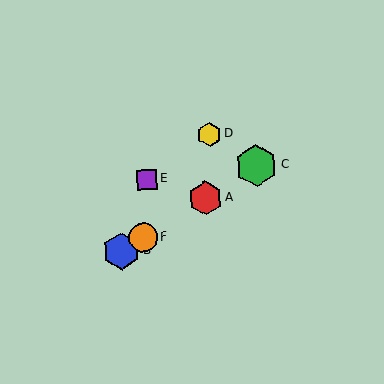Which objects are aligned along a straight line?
Objects A, B, C, F are aligned along a straight line.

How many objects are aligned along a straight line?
4 objects (A, B, C, F) are aligned along a straight line.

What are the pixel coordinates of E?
Object E is at (147, 180).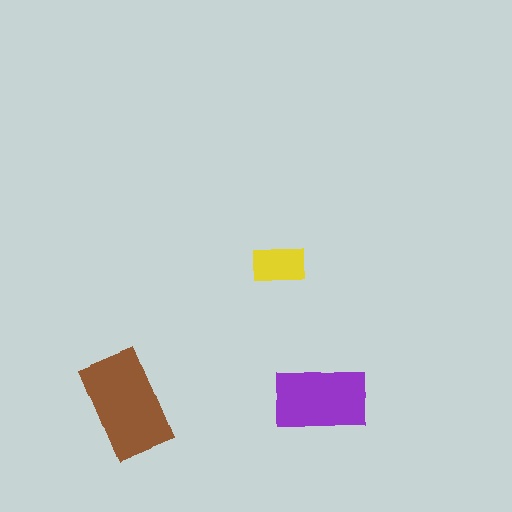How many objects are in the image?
There are 3 objects in the image.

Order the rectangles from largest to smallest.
the brown one, the purple one, the yellow one.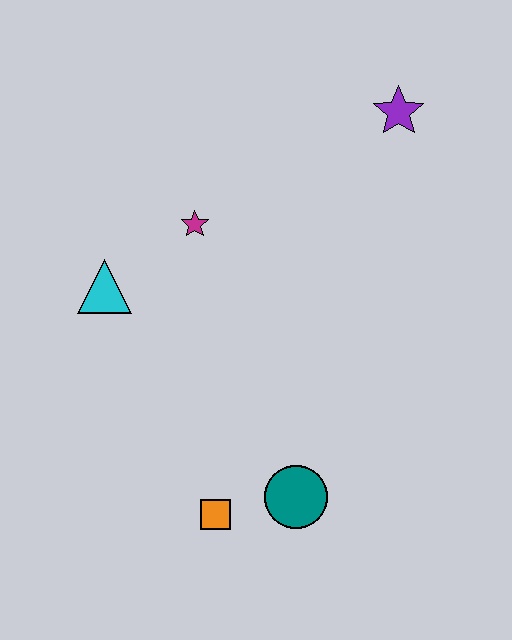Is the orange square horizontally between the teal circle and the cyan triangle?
Yes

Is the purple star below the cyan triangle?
No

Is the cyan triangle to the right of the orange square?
No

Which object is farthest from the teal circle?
The purple star is farthest from the teal circle.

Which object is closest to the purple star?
The magenta star is closest to the purple star.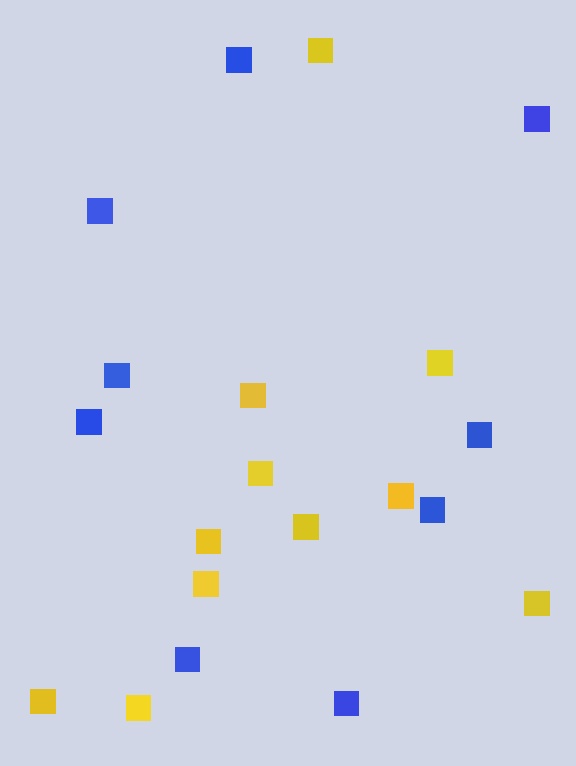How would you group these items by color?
There are 2 groups: one group of blue squares (9) and one group of yellow squares (11).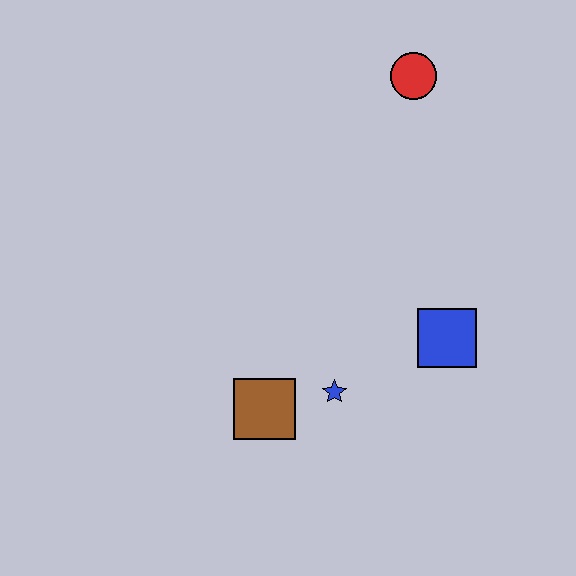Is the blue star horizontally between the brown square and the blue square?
Yes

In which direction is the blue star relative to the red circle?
The blue star is below the red circle.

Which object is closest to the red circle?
The blue square is closest to the red circle.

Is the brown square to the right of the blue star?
No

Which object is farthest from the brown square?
The red circle is farthest from the brown square.